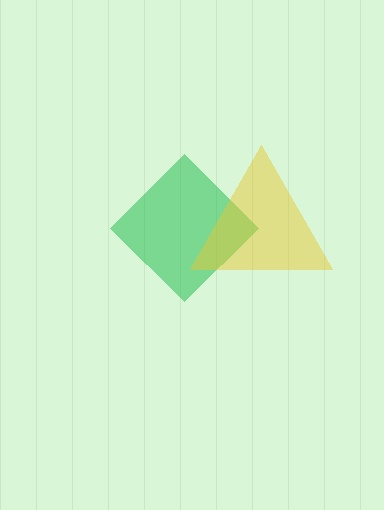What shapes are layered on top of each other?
The layered shapes are: a green diamond, a yellow triangle.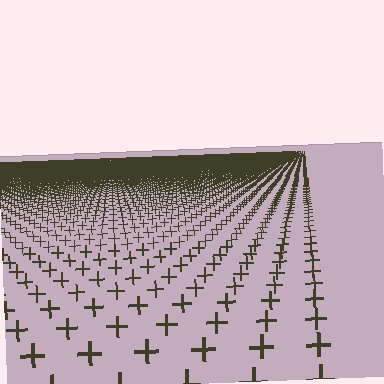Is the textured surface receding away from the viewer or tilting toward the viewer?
The surface is receding away from the viewer. Texture elements get smaller and denser toward the top.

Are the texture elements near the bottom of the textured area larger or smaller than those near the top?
Larger. Near the bottom, elements are closer to the viewer and appear at a bigger on-screen size.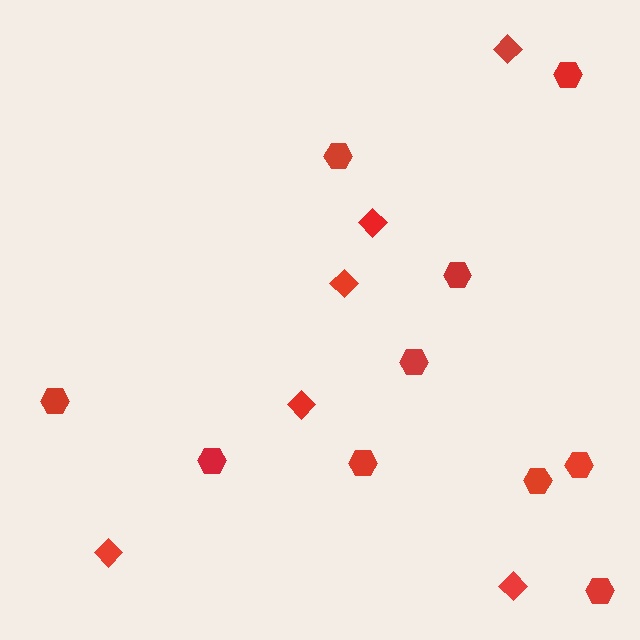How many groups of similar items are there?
There are 2 groups: one group of hexagons (10) and one group of diamonds (6).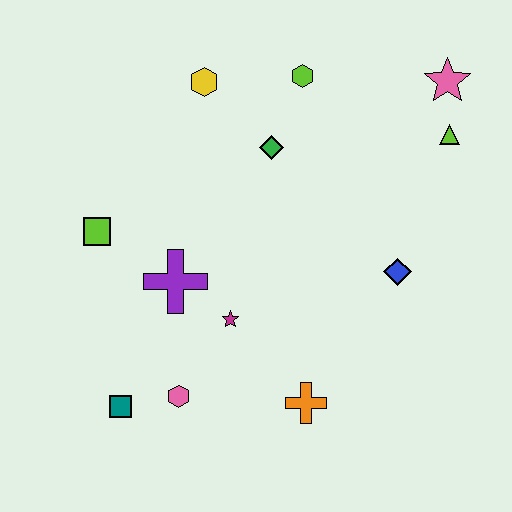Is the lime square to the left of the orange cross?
Yes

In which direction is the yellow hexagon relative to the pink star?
The yellow hexagon is to the left of the pink star.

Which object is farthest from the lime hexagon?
The teal square is farthest from the lime hexagon.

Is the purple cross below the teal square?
No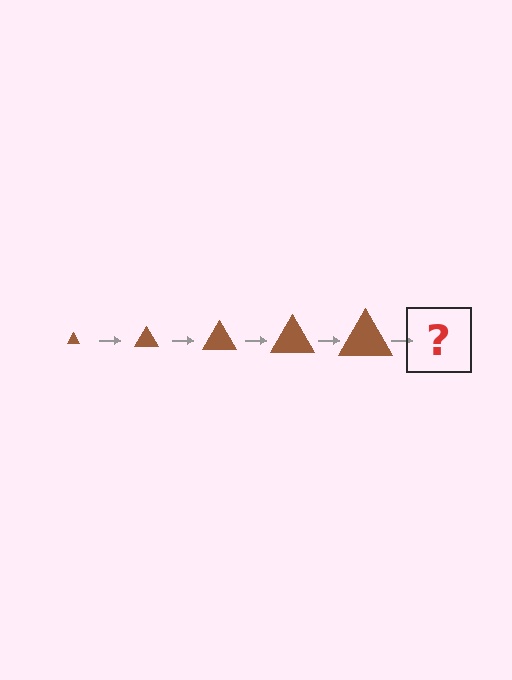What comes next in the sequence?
The next element should be a brown triangle, larger than the previous one.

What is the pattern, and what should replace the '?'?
The pattern is that the triangle gets progressively larger each step. The '?' should be a brown triangle, larger than the previous one.